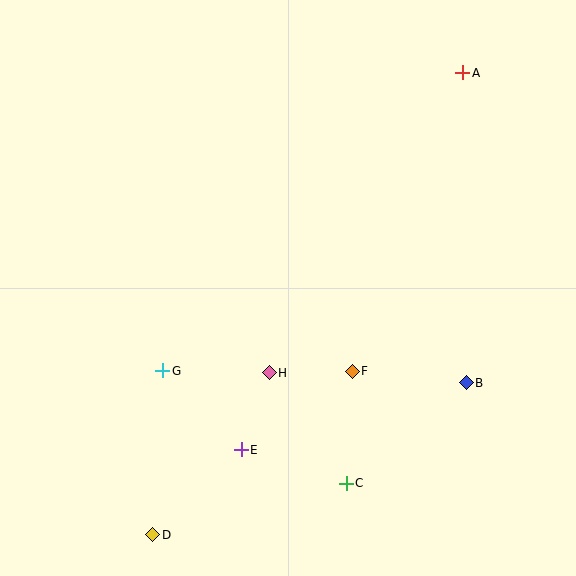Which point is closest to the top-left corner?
Point G is closest to the top-left corner.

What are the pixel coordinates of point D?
Point D is at (153, 535).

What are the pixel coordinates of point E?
Point E is at (241, 450).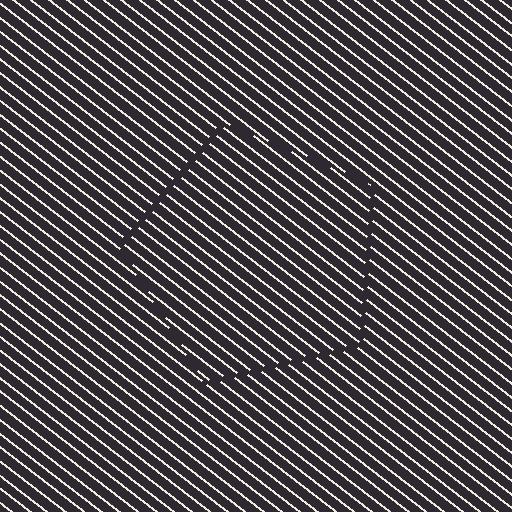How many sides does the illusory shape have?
5 sides — the line-ends trace a pentagon.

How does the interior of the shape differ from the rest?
The interior of the shape contains the same grating, shifted by half a period — the contour is defined by the phase discontinuity where line-ends from the inner and outer gratings abut.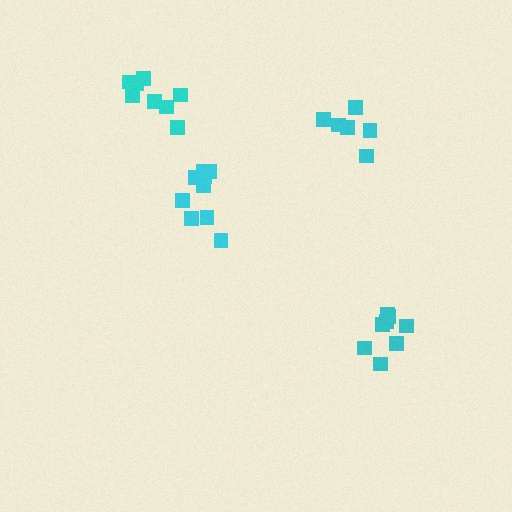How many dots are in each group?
Group 1: 8 dots, Group 2: 8 dots, Group 3: 9 dots, Group 4: 6 dots (31 total).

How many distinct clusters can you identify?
There are 4 distinct clusters.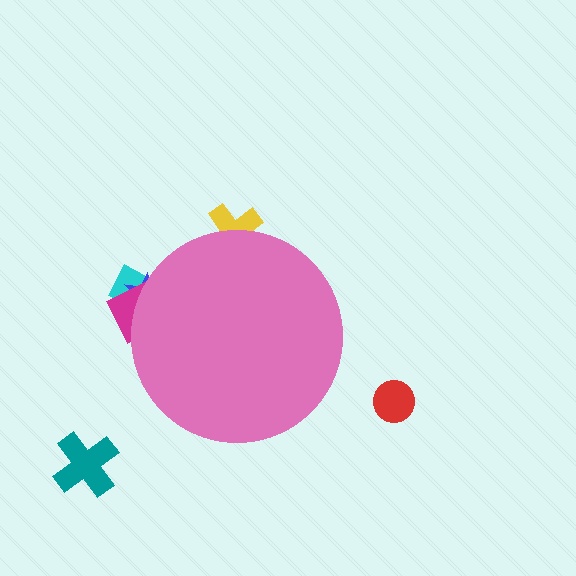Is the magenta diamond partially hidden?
Yes, the magenta diamond is partially hidden behind the pink circle.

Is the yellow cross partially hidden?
Yes, the yellow cross is partially hidden behind the pink circle.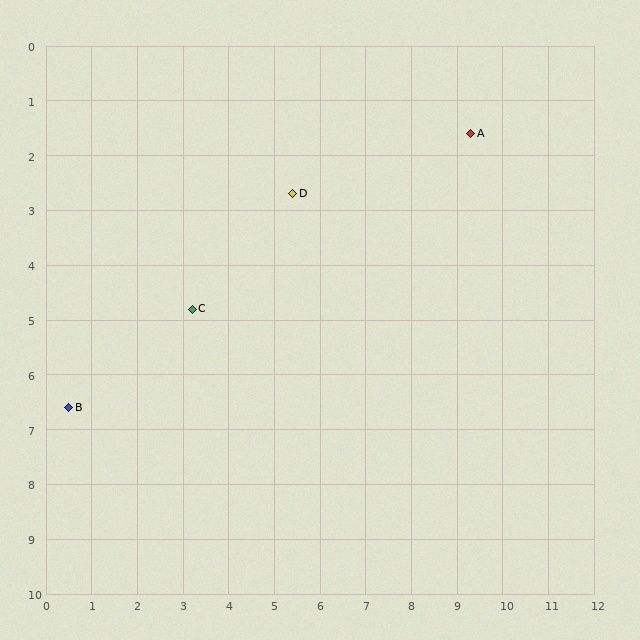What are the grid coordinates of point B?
Point B is at approximately (0.5, 6.6).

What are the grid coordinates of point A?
Point A is at approximately (9.3, 1.6).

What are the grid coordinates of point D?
Point D is at approximately (5.4, 2.7).